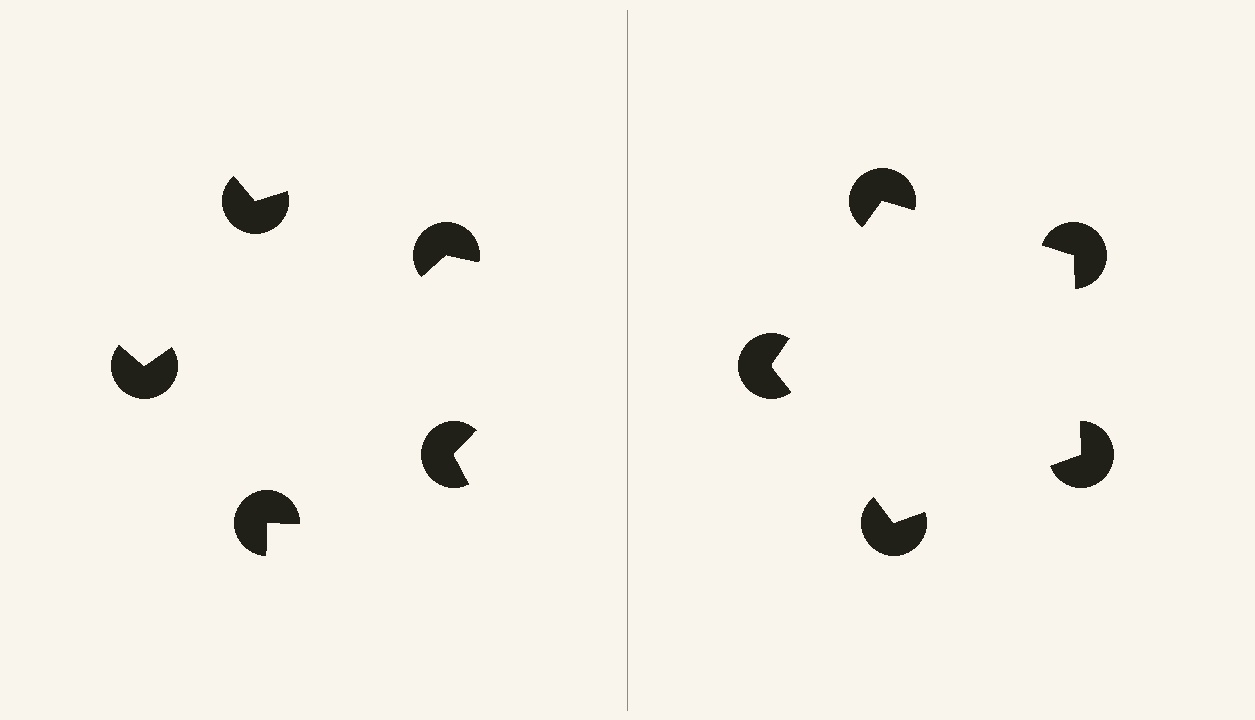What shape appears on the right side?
An illusory pentagon.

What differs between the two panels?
The pac-man discs are positioned identically on both sides; only the wedge orientations differ. On the right they align to a pentagon; on the left they are misaligned.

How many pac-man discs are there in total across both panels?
10 — 5 on each side.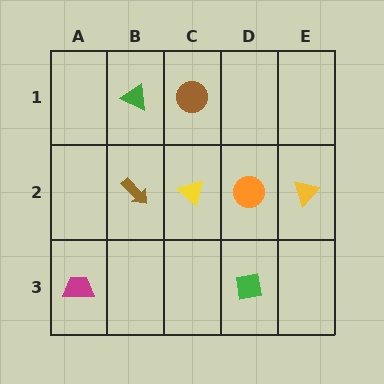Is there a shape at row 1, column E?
No, that cell is empty.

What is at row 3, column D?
A green square.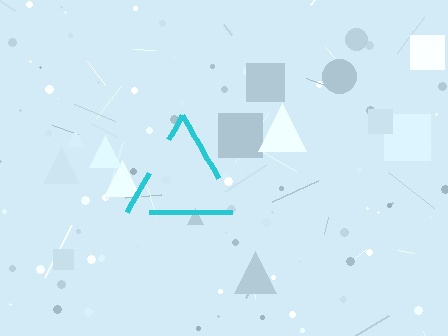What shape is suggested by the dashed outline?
The dashed outline suggests a triangle.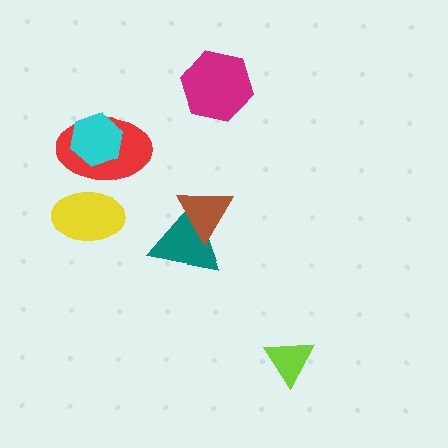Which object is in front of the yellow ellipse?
The red ellipse is in front of the yellow ellipse.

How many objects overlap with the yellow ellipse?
1 object overlaps with the yellow ellipse.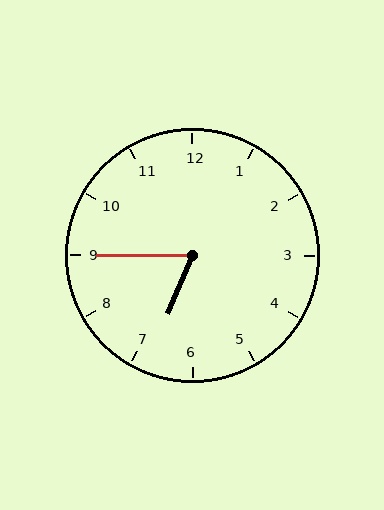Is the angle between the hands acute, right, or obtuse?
It is acute.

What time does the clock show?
6:45.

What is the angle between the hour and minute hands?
Approximately 68 degrees.